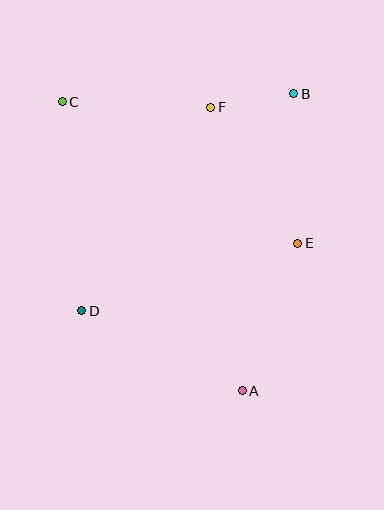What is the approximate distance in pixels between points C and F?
The distance between C and F is approximately 148 pixels.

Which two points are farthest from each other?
Points A and C are farthest from each other.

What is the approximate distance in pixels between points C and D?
The distance between C and D is approximately 210 pixels.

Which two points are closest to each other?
Points B and F are closest to each other.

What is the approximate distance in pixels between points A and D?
The distance between A and D is approximately 179 pixels.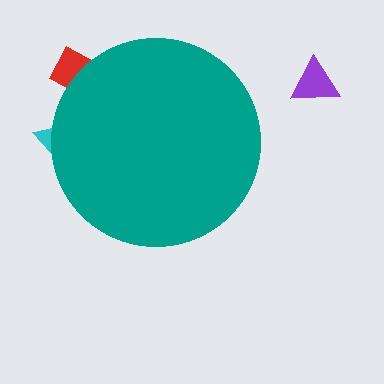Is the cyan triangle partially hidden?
Yes, the cyan triangle is partially hidden behind the teal circle.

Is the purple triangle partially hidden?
No, the purple triangle is fully visible.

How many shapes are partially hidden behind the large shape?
2 shapes are partially hidden.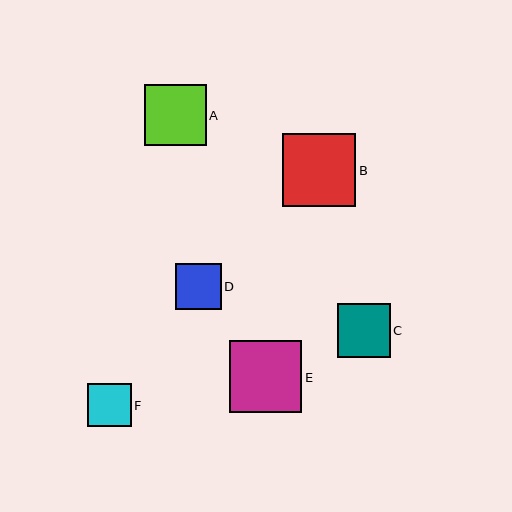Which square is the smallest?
Square F is the smallest with a size of approximately 44 pixels.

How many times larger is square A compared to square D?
Square A is approximately 1.3 times the size of square D.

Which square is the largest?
Square B is the largest with a size of approximately 73 pixels.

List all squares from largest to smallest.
From largest to smallest: B, E, A, C, D, F.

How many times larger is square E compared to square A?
Square E is approximately 1.2 times the size of square A.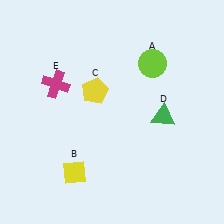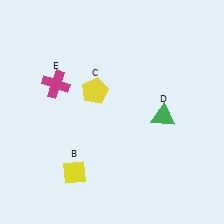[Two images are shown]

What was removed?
The lime circle (A) was removed in Image 2.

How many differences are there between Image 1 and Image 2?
There is 1 difference between the two images.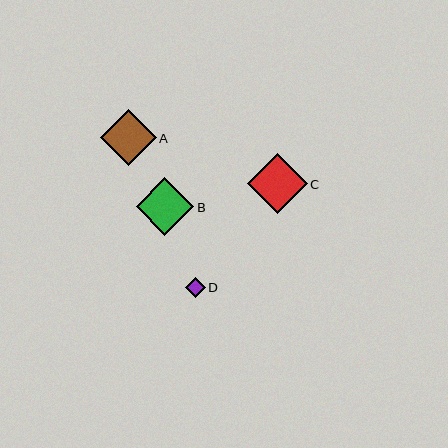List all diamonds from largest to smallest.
From largest to smallest: C, B, A, D.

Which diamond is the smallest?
Diamond D is the smallest with a size of approximately 20 pixels.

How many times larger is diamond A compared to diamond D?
Diamond A is approximately 2.8 times the size of diamond D.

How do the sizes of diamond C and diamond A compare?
Diamond C and diamond A are approximately the same size.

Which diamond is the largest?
Diamond C is the largest with a size of approximately 59 pixels.